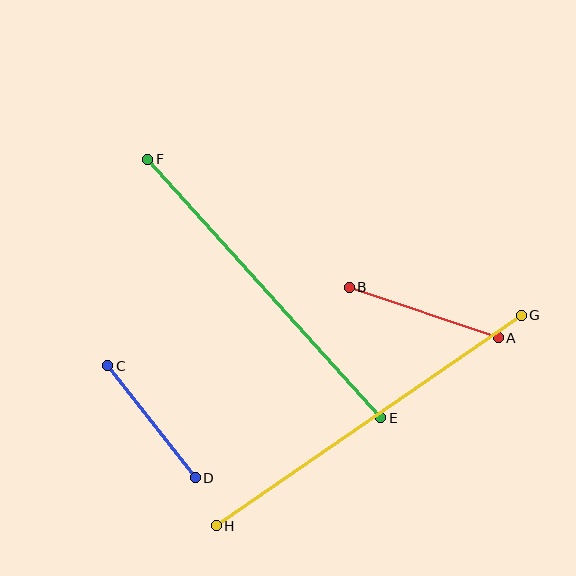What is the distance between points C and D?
The distance is approximately 142 pixels.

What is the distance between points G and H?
The distance is approximately 371 pixels.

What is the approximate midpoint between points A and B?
The midpoint is at approximately (424, 313) pixels.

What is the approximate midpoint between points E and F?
The midpoint is at approximately (264, 289) pixels.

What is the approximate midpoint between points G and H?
The midpoint is at approximately (369, 420) pixels.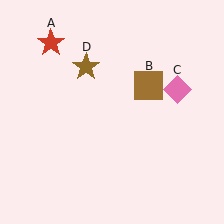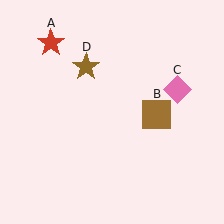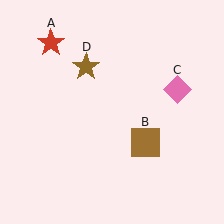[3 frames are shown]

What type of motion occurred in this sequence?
The brown square (object B) rotated clockwise around the center of the scene.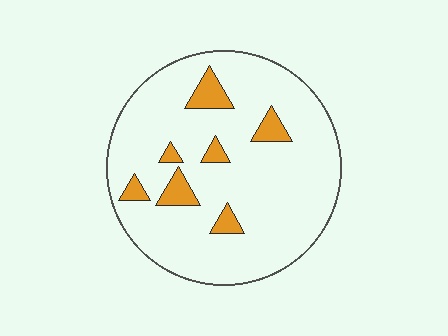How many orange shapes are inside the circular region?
7.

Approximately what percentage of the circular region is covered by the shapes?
Approximately 10%.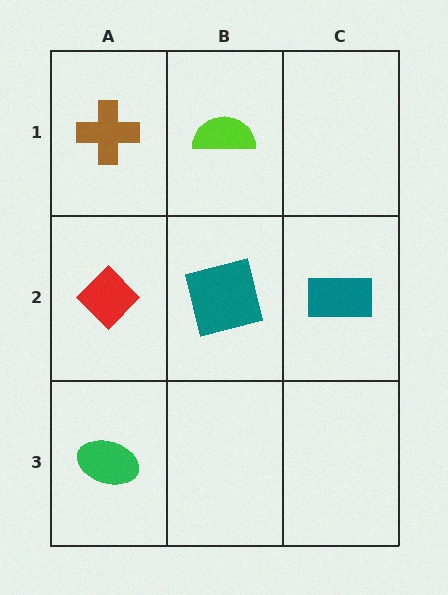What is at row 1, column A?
A brown cross.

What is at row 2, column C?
A teal rectangle.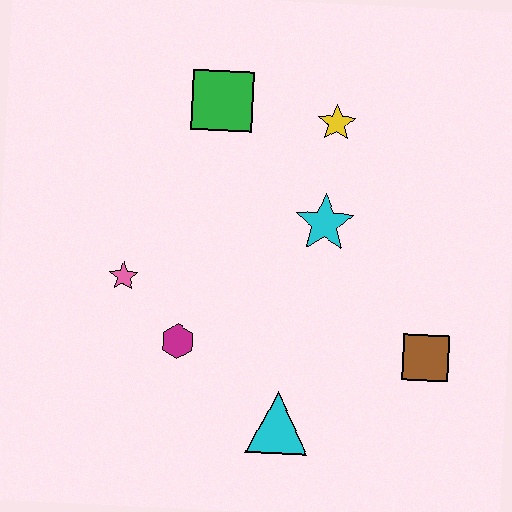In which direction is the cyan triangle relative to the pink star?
The cyan triangle is to the right of the pink star.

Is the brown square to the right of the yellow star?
Yes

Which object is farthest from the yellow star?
The cyan triangle is farthest from the yellow star.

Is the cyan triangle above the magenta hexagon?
No